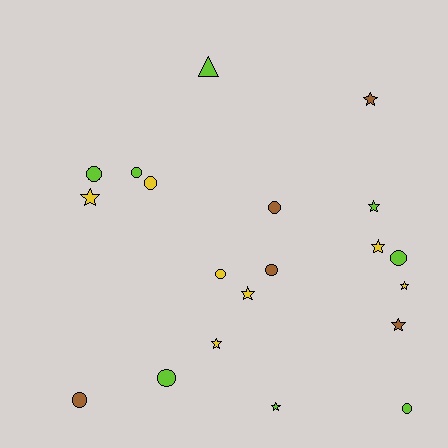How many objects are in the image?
There are 20 objects.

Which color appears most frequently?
Lime, with 8 objects.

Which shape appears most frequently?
Circle, with 10 objects.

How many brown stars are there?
There are 2 brown stars.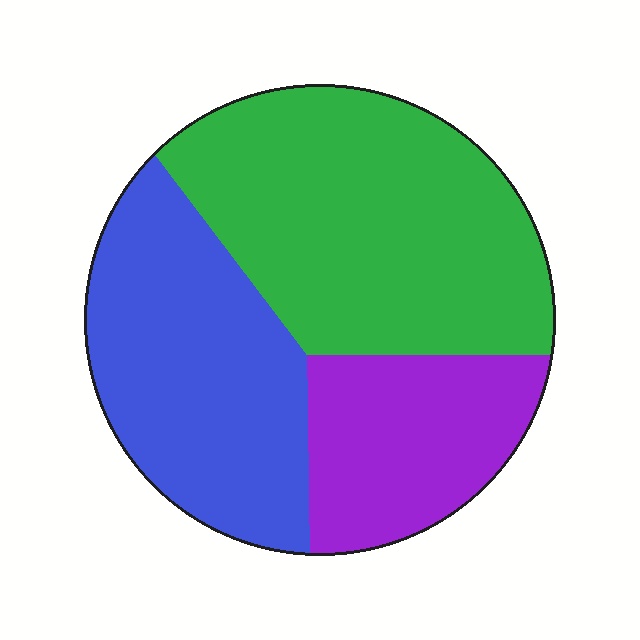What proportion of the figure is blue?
Blue takes up about one third (1/3) of the figure.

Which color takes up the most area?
Green, at roughly 45%.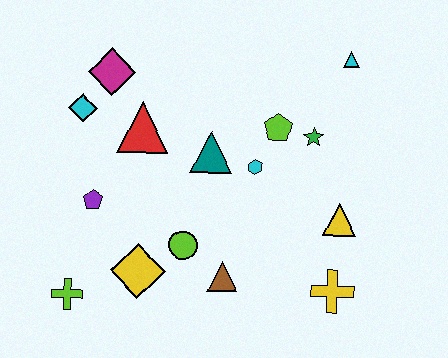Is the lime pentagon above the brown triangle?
Yes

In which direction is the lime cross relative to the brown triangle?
The lime cross is to the left of the brown triangle.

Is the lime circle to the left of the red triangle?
No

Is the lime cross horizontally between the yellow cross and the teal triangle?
No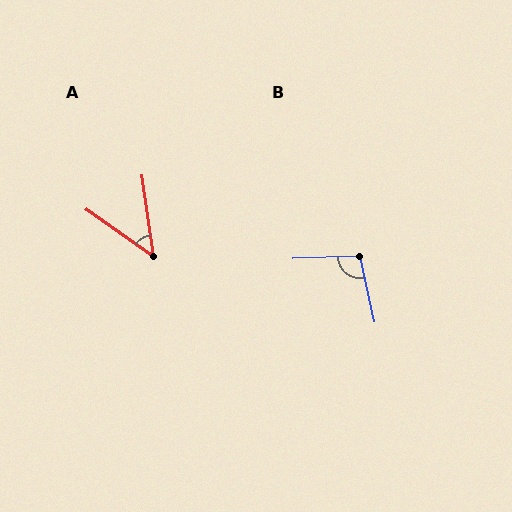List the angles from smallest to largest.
A (47°), B (101°).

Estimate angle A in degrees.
Approximately 47 degrees.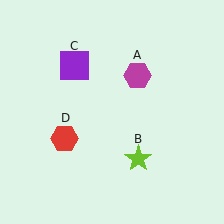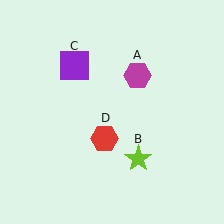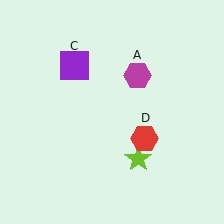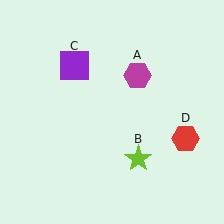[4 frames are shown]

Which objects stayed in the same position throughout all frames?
Magenta hexagon (object A) and lime star (object B) and purple square (object C) remained stationary.